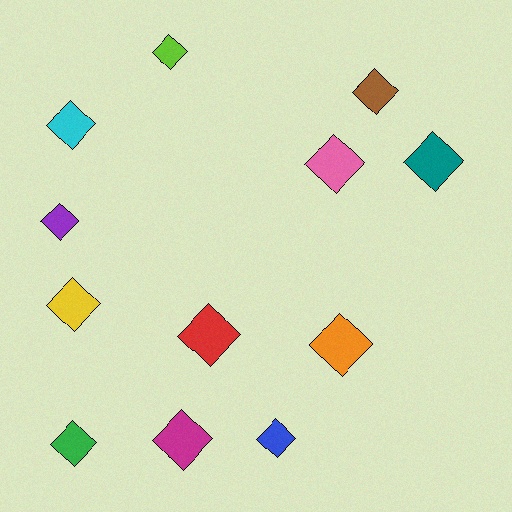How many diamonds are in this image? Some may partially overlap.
There are 12 diamonds.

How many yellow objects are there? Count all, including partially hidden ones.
There is 1 yellow object.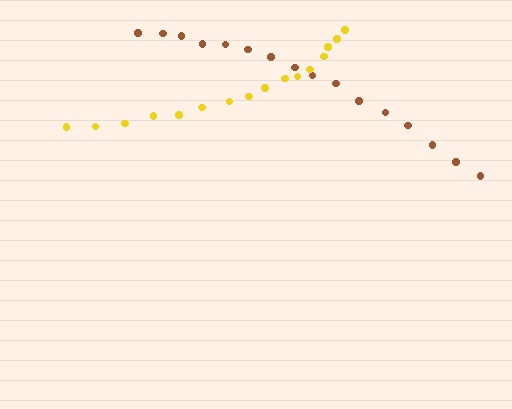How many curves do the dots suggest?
There are 2 distinct paths.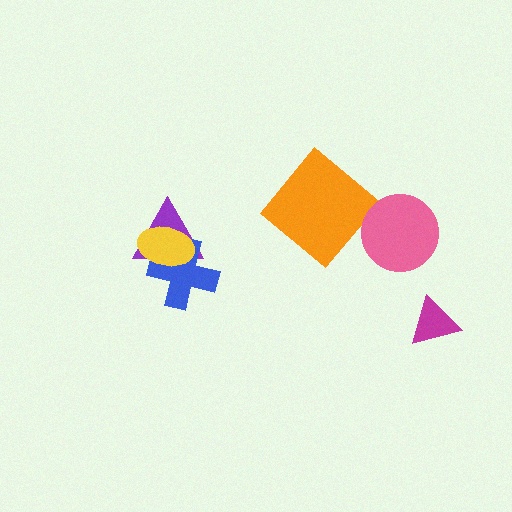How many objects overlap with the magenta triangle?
0 objects overlap with the magenta triangle.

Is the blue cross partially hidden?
Yes, it is partially covered by another shape.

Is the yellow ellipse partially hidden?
No, no other shape covers it.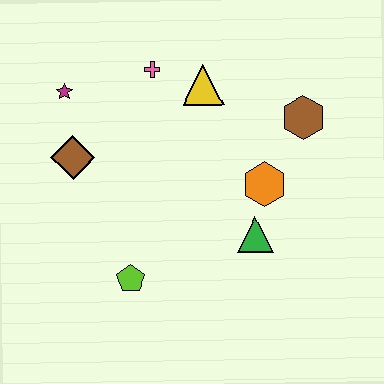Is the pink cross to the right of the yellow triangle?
No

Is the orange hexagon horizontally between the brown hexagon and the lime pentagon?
Yes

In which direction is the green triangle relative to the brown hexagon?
The green triangle is below the brown hexagon.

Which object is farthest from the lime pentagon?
The brown hexagon is farthest from the lime pentagon.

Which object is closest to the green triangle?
The orange hexagon is closest to the green triangle.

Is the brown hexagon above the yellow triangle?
No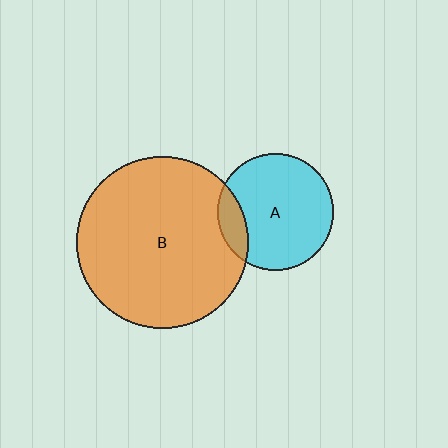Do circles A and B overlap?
Yes.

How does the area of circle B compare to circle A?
Approximately 2.2 times.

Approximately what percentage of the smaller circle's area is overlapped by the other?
Approximately 15%.